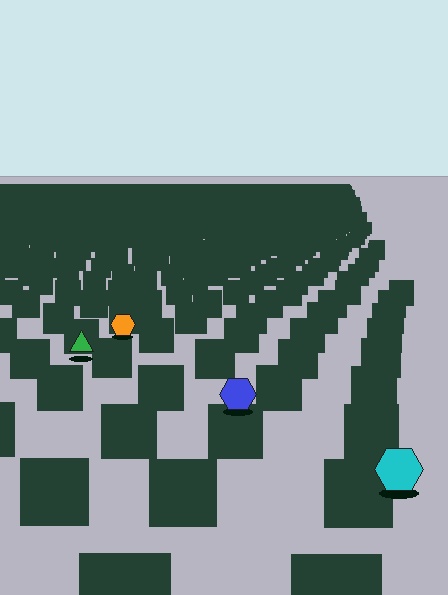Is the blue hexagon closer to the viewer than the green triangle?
Yes. The blue hexagon is closer — you can tell from the texture gradient: the ground texture is coarser near it.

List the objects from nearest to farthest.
From nearest to farthest: the cyan hexagon, the blue hexagon, the green triangle, the orange hexagon.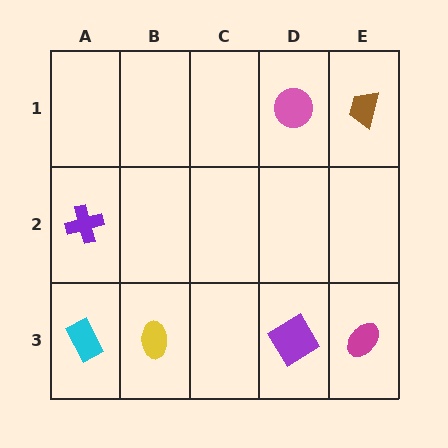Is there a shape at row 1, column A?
No, that cell is empty.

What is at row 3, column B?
A yellow ellipse.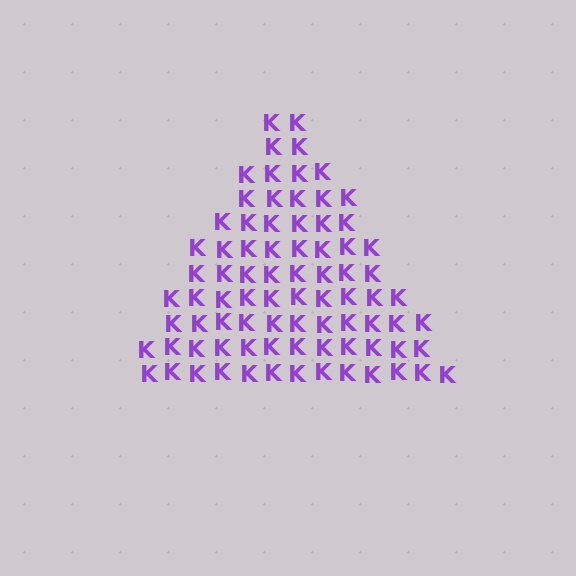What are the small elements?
The small elements are letter K's.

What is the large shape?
The large shape is a triangle.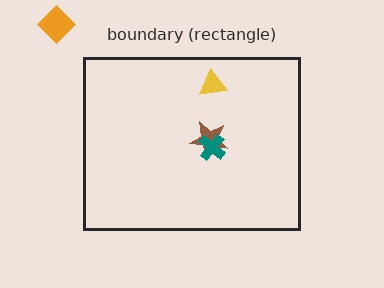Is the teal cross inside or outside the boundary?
Inside.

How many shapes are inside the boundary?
3 inside, 1 outside.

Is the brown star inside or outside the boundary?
Inside.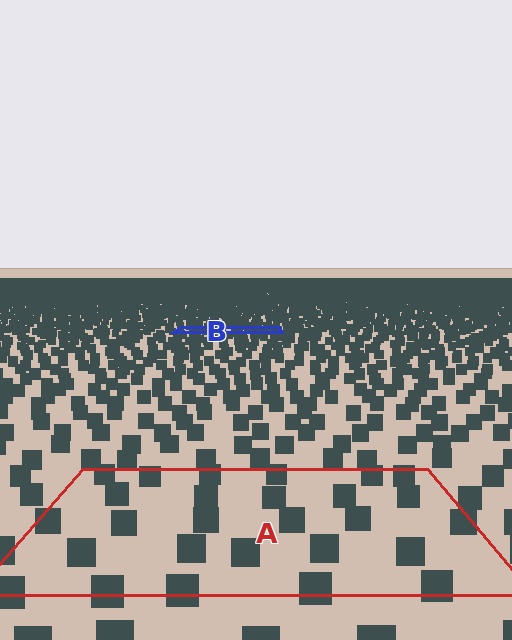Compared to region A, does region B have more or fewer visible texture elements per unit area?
Region B has more texture elements per unit area — they are packed more densely because it is farther away.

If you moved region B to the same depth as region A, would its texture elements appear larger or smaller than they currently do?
They would appear larger. At a closer depth, the same texture elements are projected at a bigger on-screen size.